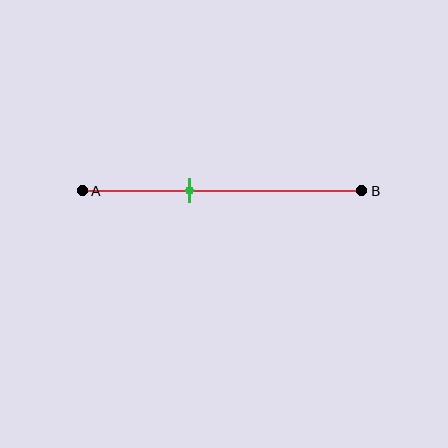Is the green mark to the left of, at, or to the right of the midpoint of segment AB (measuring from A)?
The green mark is to the left of the midpoint of segment AB.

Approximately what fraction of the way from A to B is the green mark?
The green mark is approximately 40% of the way from A to B.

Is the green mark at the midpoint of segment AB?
No, the mark is at about 40% from A, not at the 50% midpoint.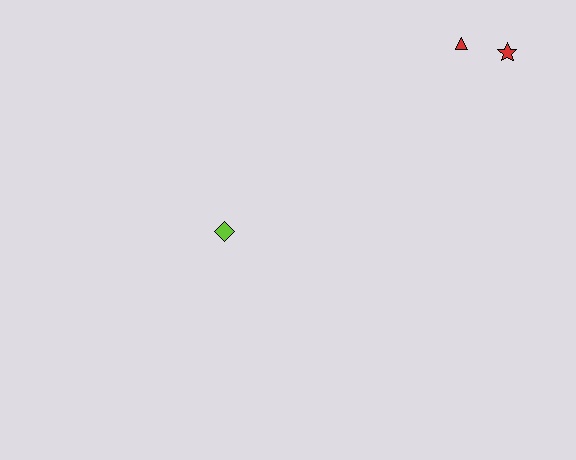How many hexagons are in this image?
There are no hexagons.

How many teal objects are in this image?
There are no teal objects.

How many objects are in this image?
There are 3 objects.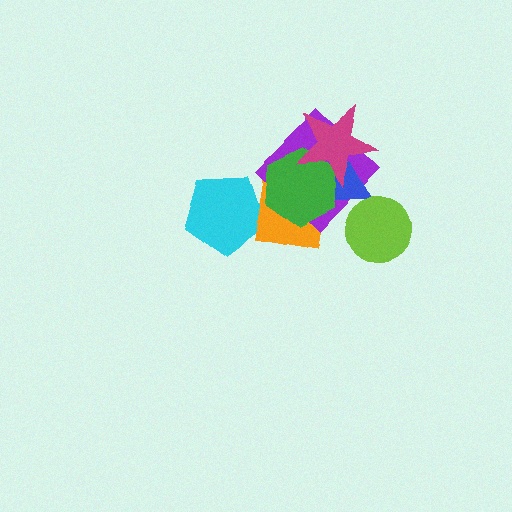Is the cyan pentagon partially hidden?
Yes, it is partially covered by another shape.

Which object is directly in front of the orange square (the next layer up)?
The purple diamond is directly in front of the orange square.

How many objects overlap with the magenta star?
3 objects overlap with the magenta star.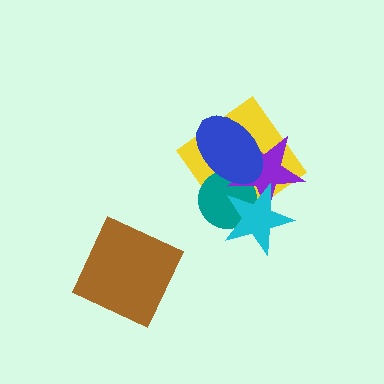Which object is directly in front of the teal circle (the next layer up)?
The purple star is directly in front of the teal circle.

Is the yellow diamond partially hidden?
Yes, it is partially covered by another shape.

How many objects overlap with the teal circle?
4 objects overlap with the teal circle.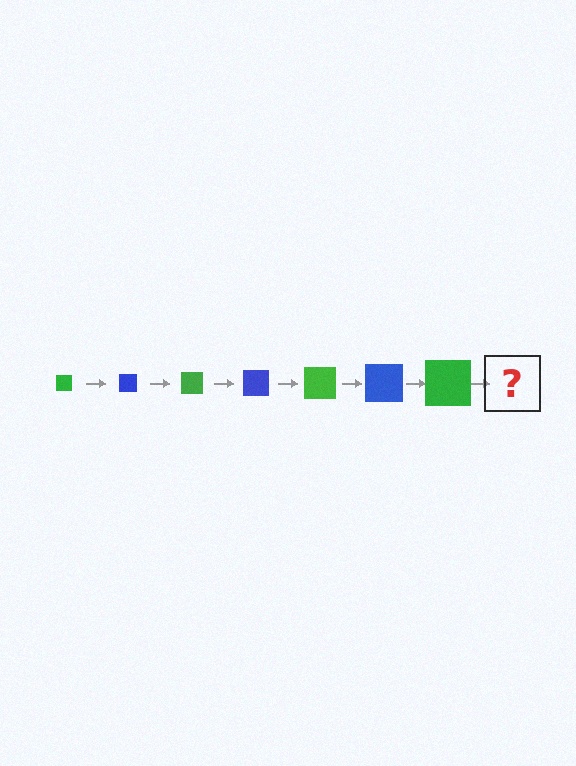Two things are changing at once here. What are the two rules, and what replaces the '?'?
The two rules are that the square grows larger each step and the color cycles through green and blue. The '?' should be a blue square, larger than the previous one.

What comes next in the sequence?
The next element should be a blue square, larger than the previous one.